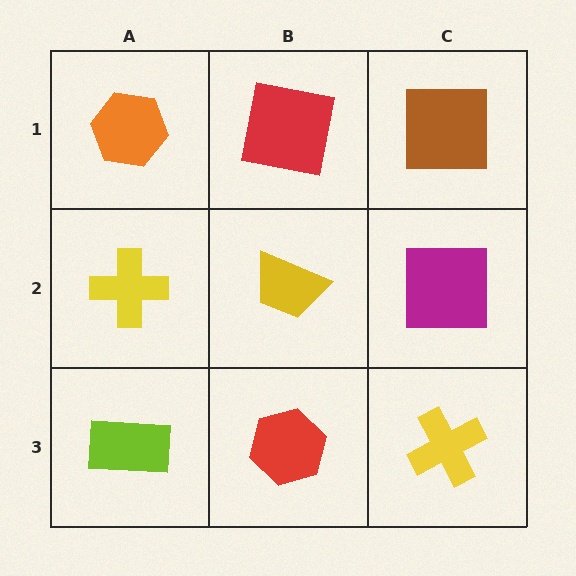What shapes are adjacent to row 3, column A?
A yellow cross (row 2, column A), a red hexagon (row 3, column B).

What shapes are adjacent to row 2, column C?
A brown square (row 1, column C), a yellow cross (row 3, column C), a yellow trapezoid (row 2, column B).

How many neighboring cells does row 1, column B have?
3.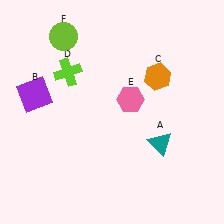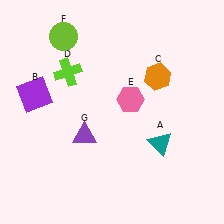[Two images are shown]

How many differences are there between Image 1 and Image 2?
There is 1 difference between the two images.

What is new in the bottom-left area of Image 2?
A purple triangle (G) was added in the bottom-left area of Image 2.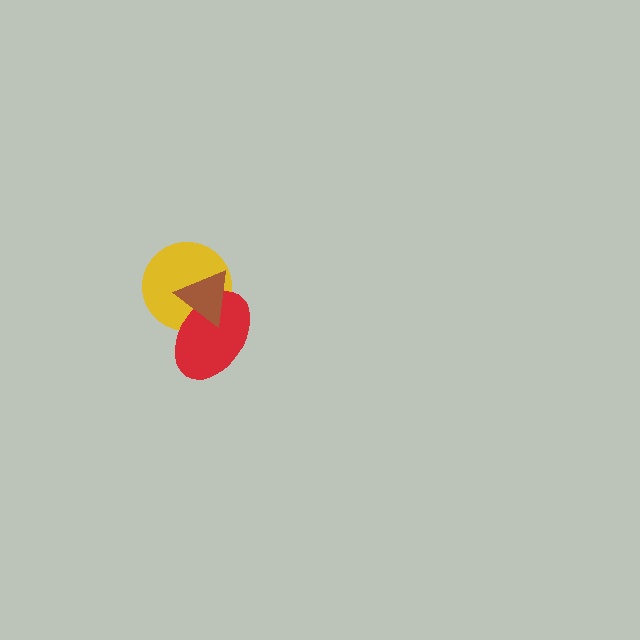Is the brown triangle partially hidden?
No, no other shape covers it.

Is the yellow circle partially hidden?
Yes, it is partially covered by another shape.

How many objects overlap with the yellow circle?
2 objects overlap with the yellow circle.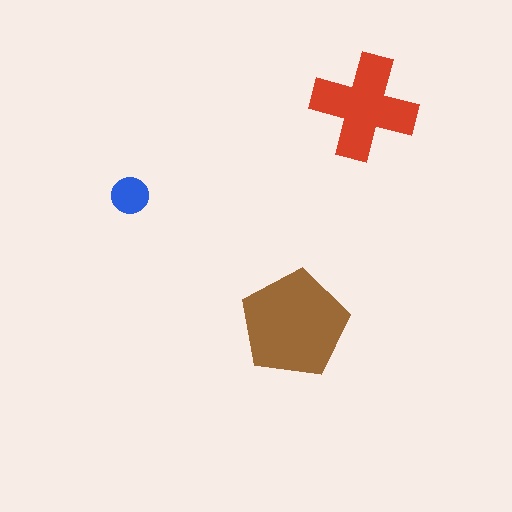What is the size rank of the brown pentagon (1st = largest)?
1st.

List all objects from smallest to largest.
The blue circle, the red cross, the brown pentagon.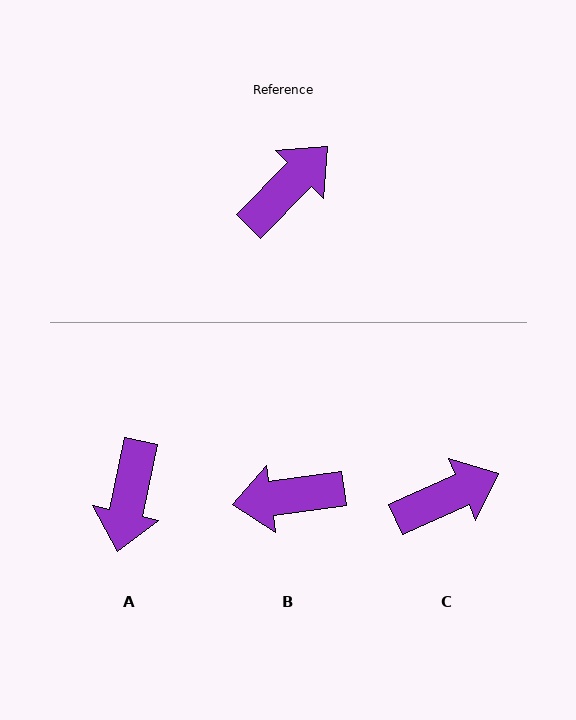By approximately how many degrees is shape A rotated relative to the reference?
Approximately 148 degrees clockwise.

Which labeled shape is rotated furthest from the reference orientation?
A, about 148 degrees away.